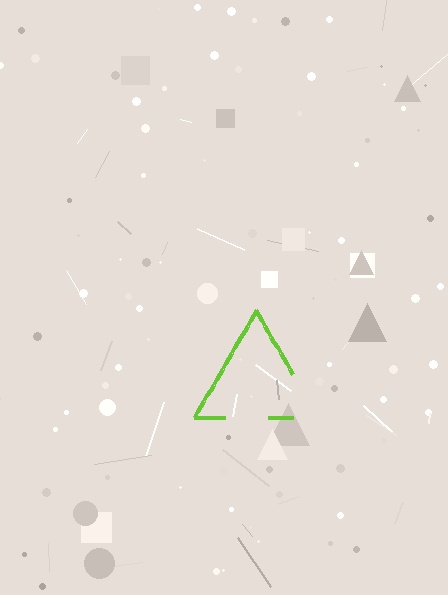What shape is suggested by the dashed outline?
The dashed outline suggests a triangle.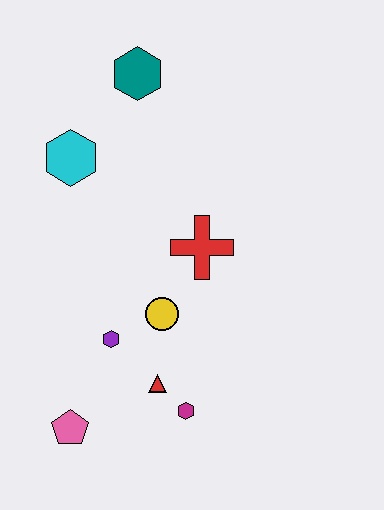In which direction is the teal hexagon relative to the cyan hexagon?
The teal hexagon is above the cyan hexagon.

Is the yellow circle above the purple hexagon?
Yes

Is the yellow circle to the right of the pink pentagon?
Yes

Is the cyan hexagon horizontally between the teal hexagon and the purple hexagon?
No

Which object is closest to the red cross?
The yellow circle is closest to the red cross.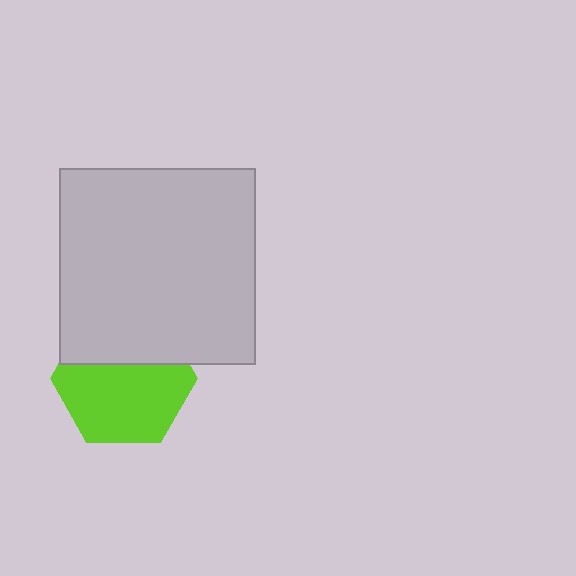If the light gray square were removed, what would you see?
You would see the complete lime hexagon.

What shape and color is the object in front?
The object in front is a light gray square.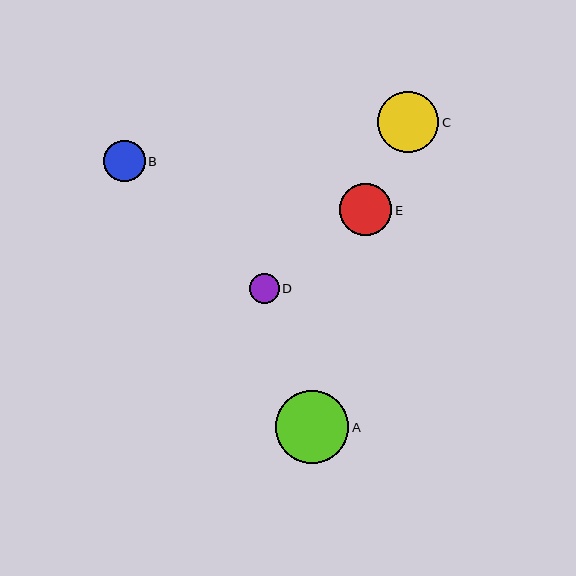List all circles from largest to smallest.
From largest to smallest: A, C, E, B, D.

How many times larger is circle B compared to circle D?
Circle B is approximately 1.4 times the size of circle D.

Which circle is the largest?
Circle A is the largest with a size of approximately 73 pixels.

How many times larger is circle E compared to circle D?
Circle E is approximately 1.7 times the size of circle D.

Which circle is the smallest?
Circle D is the smallest with a size of approximately 30 pixels.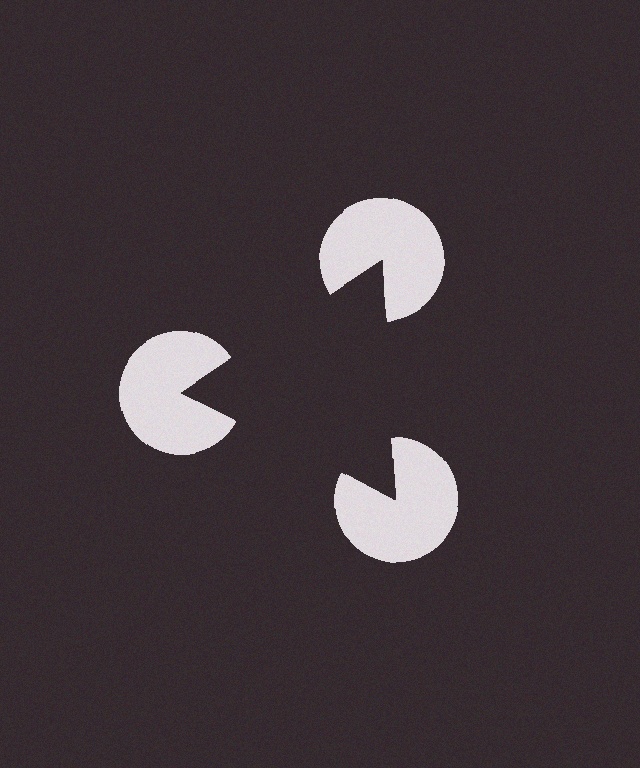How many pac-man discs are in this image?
There are 3 — one at each vertex of the illusory triangle.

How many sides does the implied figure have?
3 sides.